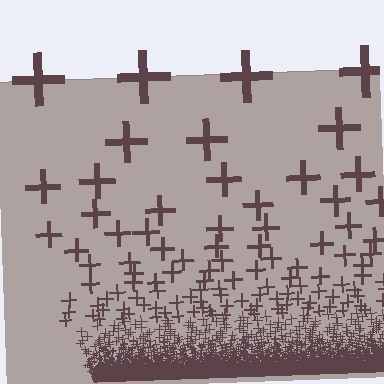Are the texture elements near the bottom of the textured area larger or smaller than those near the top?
Smaller. The gradient is inverted — elements near the bottom are smaller and denser.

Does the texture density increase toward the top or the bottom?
Density increases toward the bottom.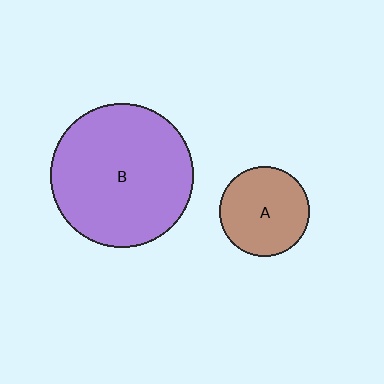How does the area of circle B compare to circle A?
Approximately 2.5 times.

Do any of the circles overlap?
No, none of the circles overlap.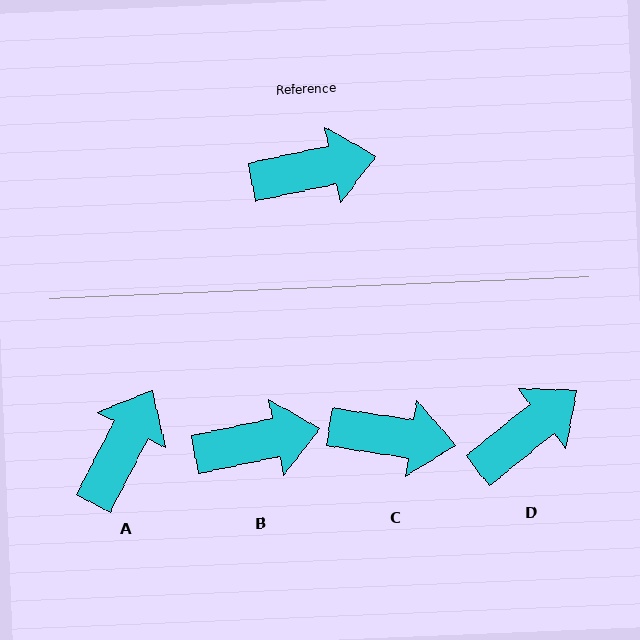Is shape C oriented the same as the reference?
No, it is off by about 20 degrees.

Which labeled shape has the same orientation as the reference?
B.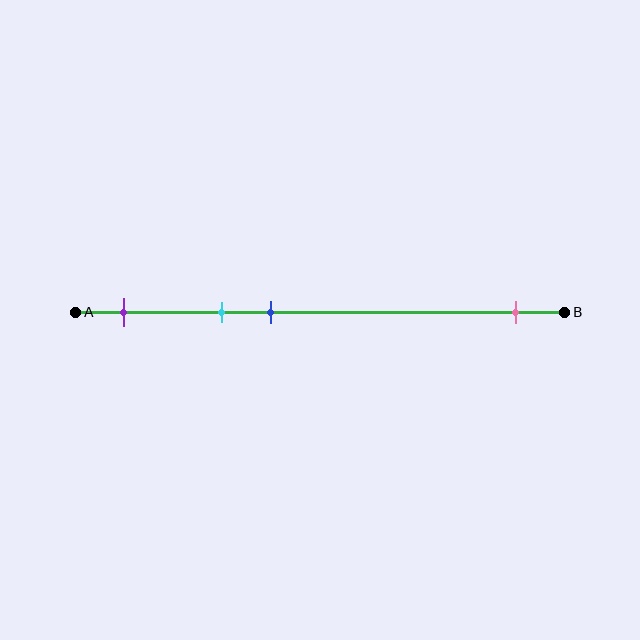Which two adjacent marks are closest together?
The cyan and blue marks are the closest adjacent pair.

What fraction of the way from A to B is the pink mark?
The pink mark is approximately 90% (0.9) of the way from A to B.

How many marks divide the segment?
There are 4 marks dividing the segment.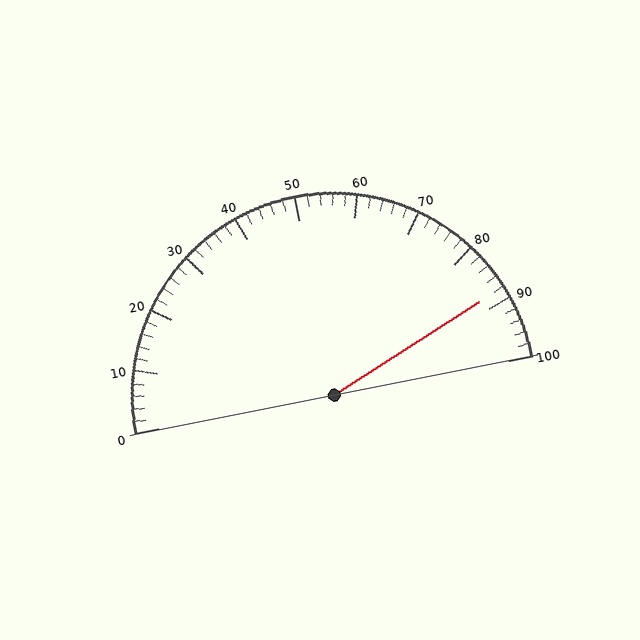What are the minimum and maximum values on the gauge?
The gauge ranges from 0 to 100.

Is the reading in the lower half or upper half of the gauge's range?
The reading is in the upper half of the range (0 to 100).